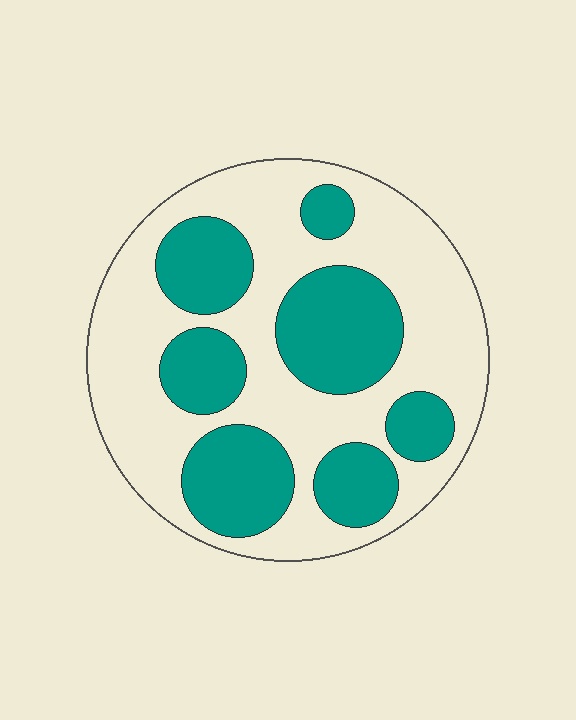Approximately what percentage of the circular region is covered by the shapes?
Approximately 40%.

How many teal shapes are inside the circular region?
7.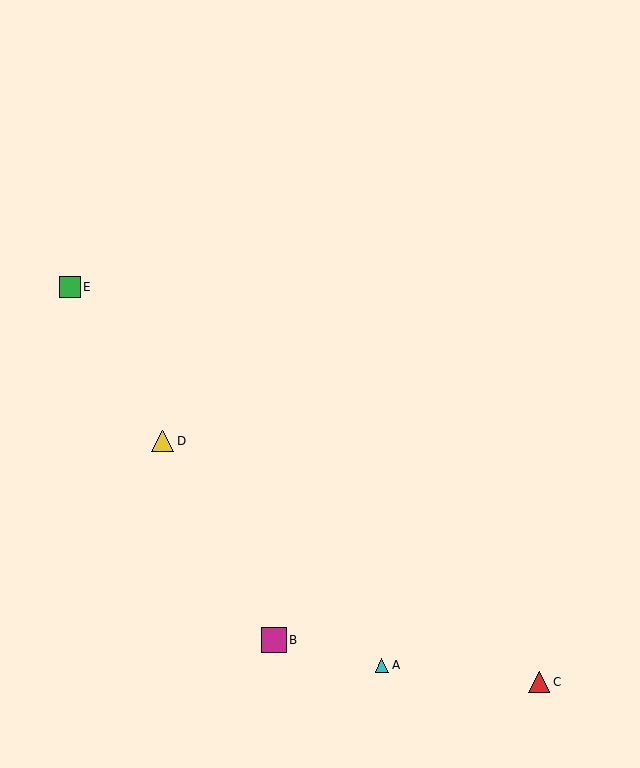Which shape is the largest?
The magenta square (labeled B) is the largest.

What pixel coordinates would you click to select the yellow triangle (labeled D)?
Click at (163, 441) to select the yellow triangle D.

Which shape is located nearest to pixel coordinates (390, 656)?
The cyan triangle (labeled A) at (382, 665) is nearest to that location.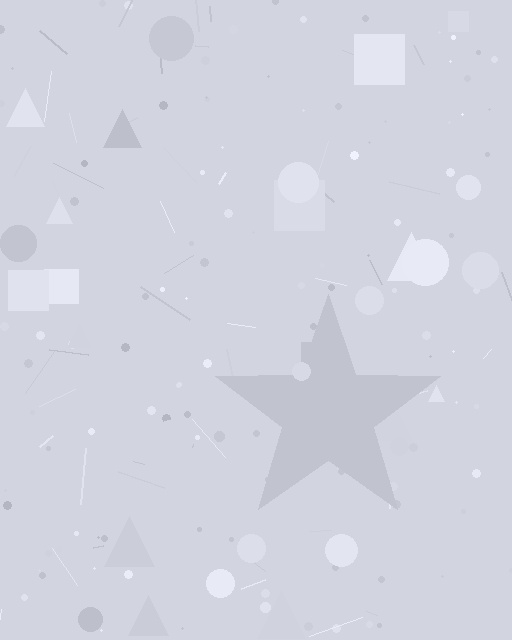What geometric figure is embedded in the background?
A star is embedded in the background.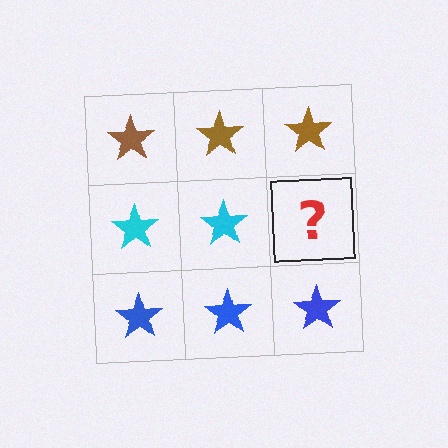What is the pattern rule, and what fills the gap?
The rule is that each row has a consistent color. The gap should be filled with a cyan star.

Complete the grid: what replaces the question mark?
The question mark should be replaced with a cyan star.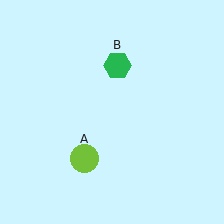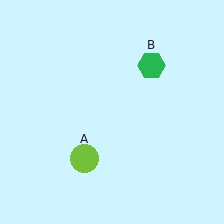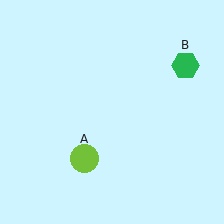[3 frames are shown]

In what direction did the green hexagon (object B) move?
The green hexagon (object B) moved right.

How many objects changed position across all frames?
1 object changed position: green hexagon (object B).